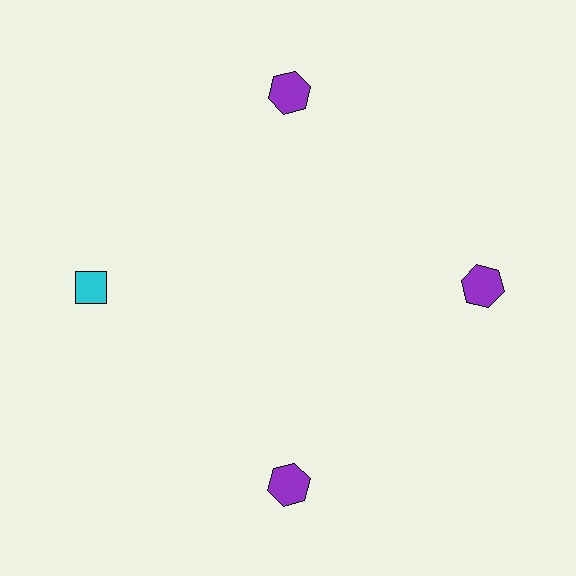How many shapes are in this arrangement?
There are 4 shapes arranged in a ring pattern.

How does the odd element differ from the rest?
It differs in both color (cyan instead of purple) and shape (diamond instead of hexagon).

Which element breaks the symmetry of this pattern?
The cyan diamond at roughly the 9 o'clock position breaks the symmetry. All other shapes are purple hexagons.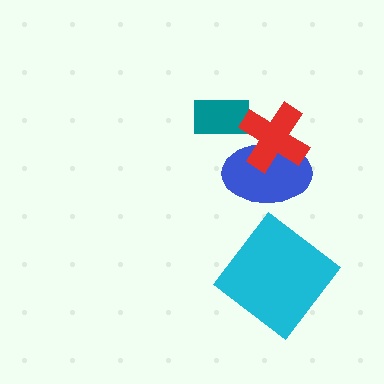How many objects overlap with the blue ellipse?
1 object overlaps with the blue ellipse.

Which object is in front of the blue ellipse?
The red cross is in front of the blue ellipse.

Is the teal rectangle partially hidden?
Yes, it is partially covered by another shape.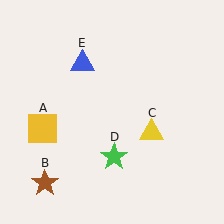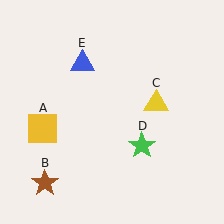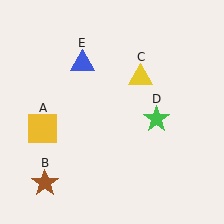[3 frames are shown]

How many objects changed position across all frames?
2 objects changed position: yellow triangle (object C), green star (object D).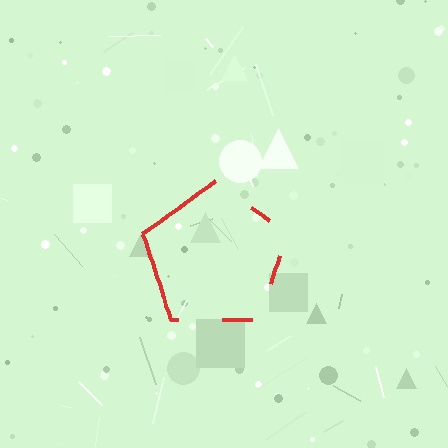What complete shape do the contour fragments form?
The contour fragments form a pentagon.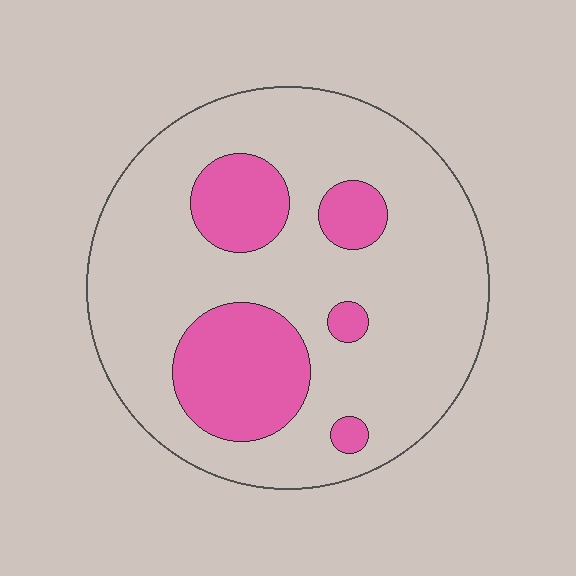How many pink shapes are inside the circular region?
5.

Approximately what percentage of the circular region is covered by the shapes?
Approximately 25%.